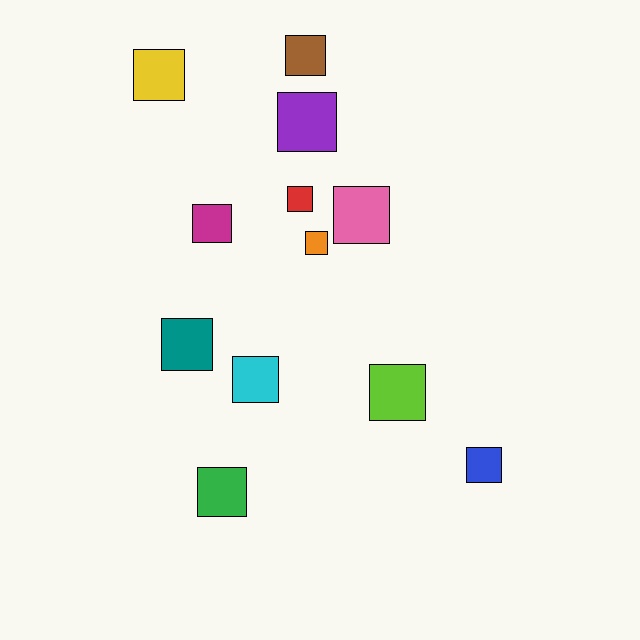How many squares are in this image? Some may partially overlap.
There are 12 squares.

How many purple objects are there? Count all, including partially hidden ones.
There is 1 purple object.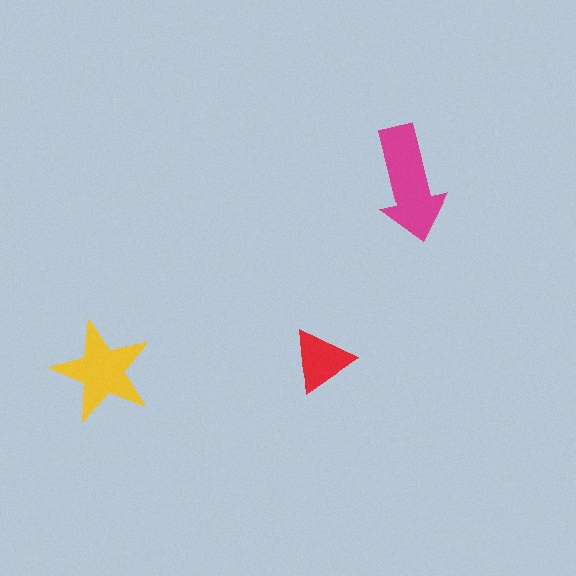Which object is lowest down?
The yellow star is bottommost.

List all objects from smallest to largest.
The red triangle, the yellow star, the magenta arrow.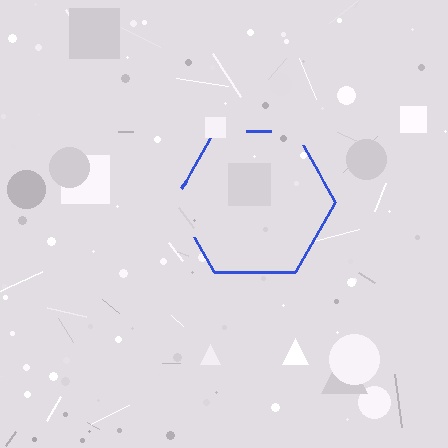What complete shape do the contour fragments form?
The contour fragments form a hexagon.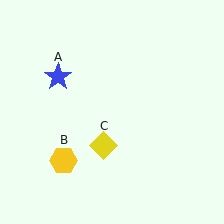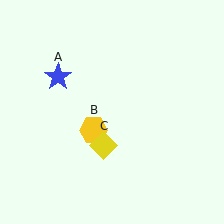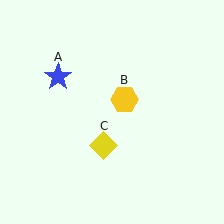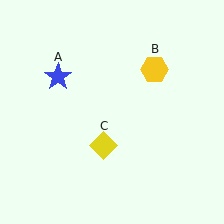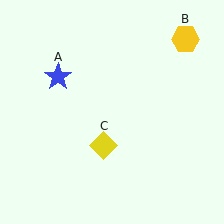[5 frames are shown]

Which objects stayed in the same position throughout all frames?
Blue star (object A) and yellow diamond (object C) remained stationary.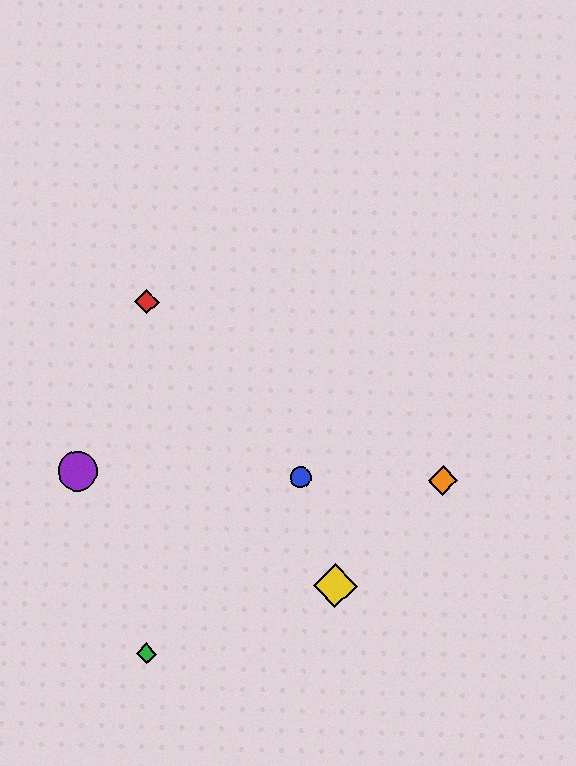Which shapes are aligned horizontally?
The blue circle, the purple circle, the orange diamond are aligned horizontally.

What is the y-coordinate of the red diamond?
The red diamond is at y≈302.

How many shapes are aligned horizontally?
3 shapes (the blue circle, the purple circle, the orange diamond) are aligned horizontally.